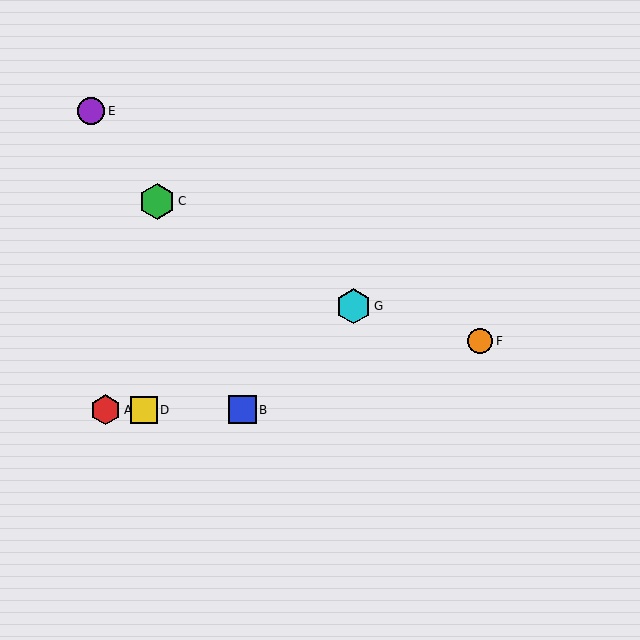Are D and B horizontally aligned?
Yes, both are at y≈410.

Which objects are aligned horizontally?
Objects A, B, D are aligned horizontally.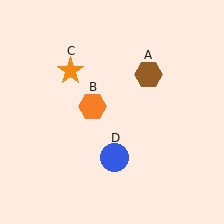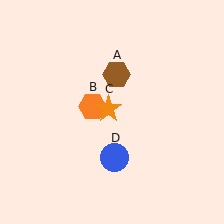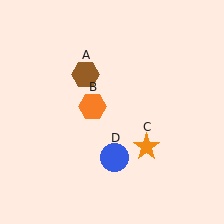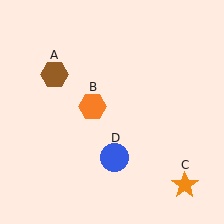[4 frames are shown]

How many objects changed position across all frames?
2 objects changed position: brown hexagon (object A), orange star (object C).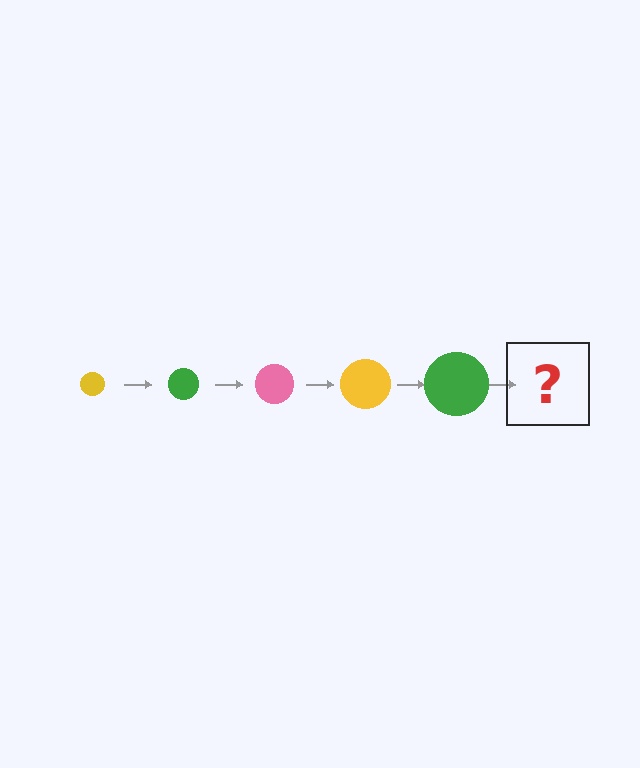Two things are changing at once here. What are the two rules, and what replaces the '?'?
The two rules are that the circle grows larger each step and the color cycles through yellow, green, and pink. The '?' should be a pink circle, larger than the previous one.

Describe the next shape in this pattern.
It should be a pink circle, larger than the previous one.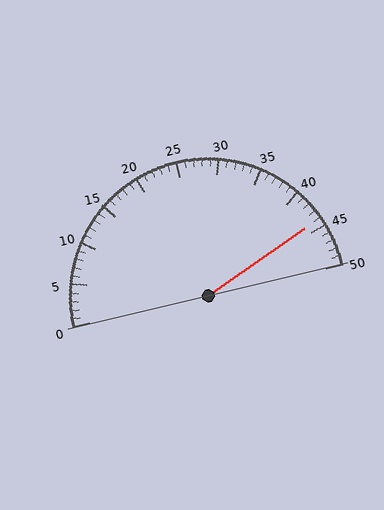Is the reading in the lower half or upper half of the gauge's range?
The reading is in the upper half of the range (0 to 50).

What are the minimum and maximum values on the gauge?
The gauge ranges from 0 to 50.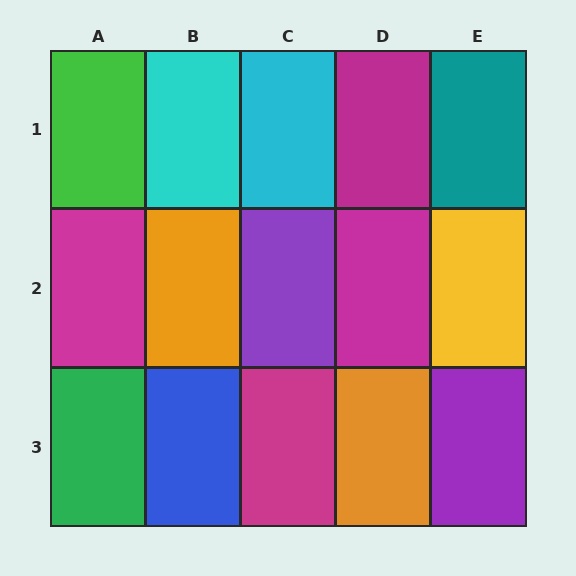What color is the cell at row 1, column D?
Magenta.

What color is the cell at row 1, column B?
Cyan.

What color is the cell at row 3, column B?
Blue.